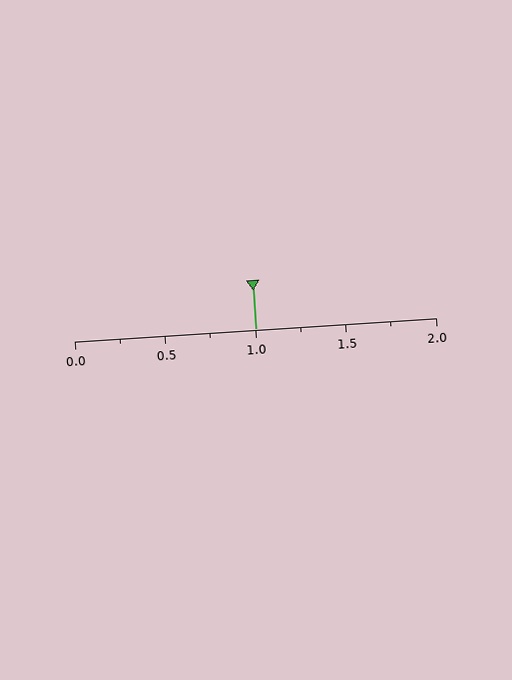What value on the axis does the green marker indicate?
The marker indicates approximately 1.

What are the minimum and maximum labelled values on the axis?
The axis runs from 0.0 to 2.0.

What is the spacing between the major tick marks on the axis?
The major ticks are spaced 0.5 apart.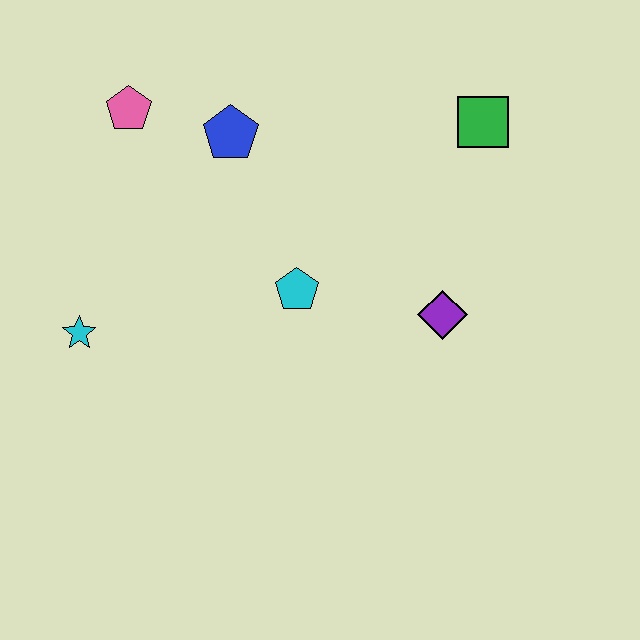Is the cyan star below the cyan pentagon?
Yes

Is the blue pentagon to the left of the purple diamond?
Yes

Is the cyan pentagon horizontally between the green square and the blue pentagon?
Yes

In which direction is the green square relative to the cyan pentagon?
The green square is to the right of the cyan pentagon.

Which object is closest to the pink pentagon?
The blue pentagon is closest to the pink pentagon.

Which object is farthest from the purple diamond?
The pink pentagon is farthest from the purple diamond.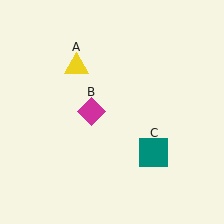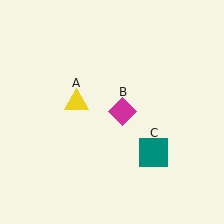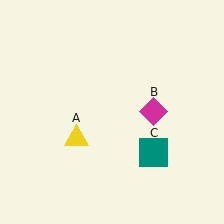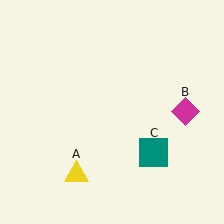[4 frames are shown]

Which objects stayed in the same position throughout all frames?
Teal square (object C) remained stationary.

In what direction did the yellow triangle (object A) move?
The yellow triangle (object A) moved down.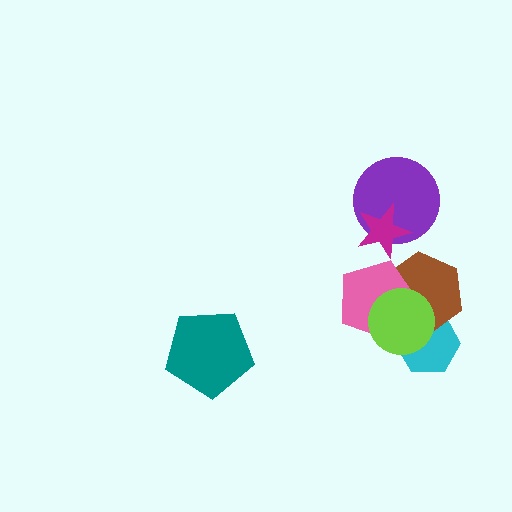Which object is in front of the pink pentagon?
The lime circle is in front of the pink pentagon.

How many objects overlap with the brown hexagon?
3 objects overlap with the brown hexagon.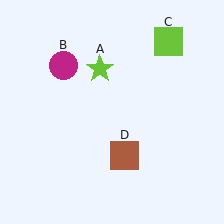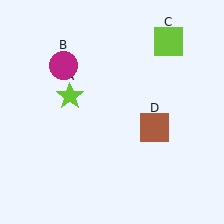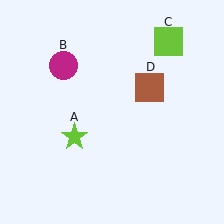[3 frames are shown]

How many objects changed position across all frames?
2 objects changed position: lime star (object A), brown square (object D).